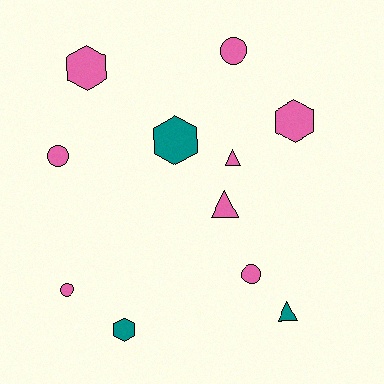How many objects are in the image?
There are 11 objects.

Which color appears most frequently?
Pink, with 8 objects.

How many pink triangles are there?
There are 2 pink triangles.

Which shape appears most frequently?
Circle, with 4 objects.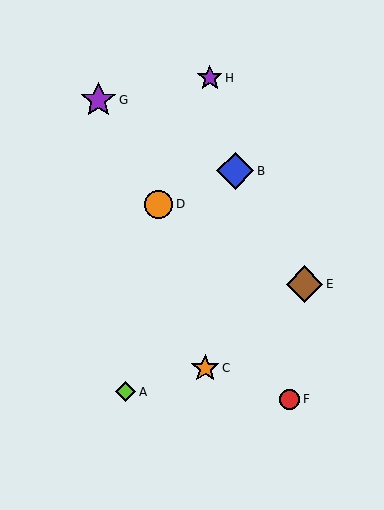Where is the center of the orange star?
The center of the orange star is at (205, 368).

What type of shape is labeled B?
Shape B is a blue diamond.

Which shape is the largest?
The blue diamond (labeled B) is the largest.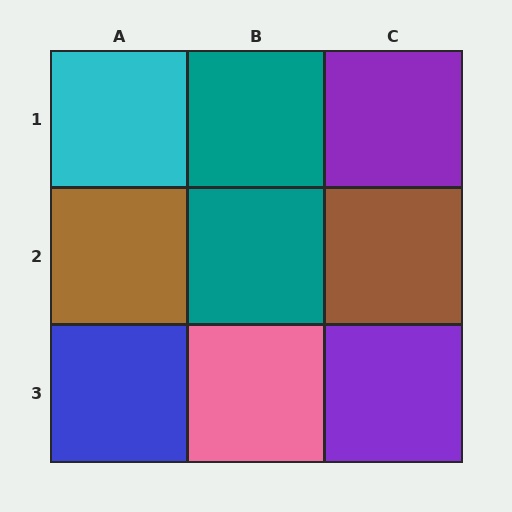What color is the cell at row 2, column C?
Brown.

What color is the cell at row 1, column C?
Purple.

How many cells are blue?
1 cell is blue.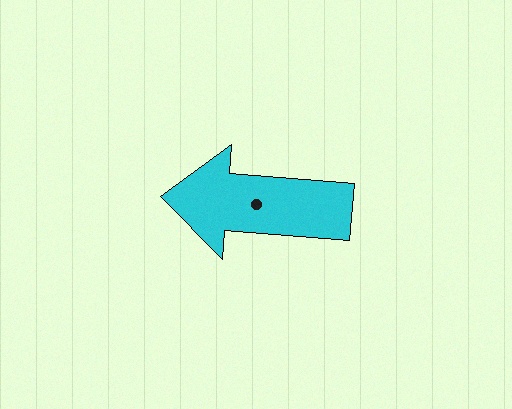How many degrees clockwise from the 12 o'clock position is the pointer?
Approximately 275 degrees.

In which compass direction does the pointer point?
West.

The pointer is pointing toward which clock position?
Roughly 9 o'clock.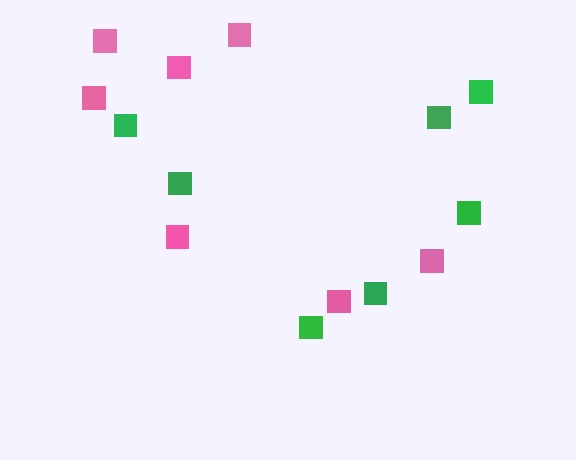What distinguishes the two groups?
There are 2 groups: one group of green squares (7) and one group of pink squares (7).